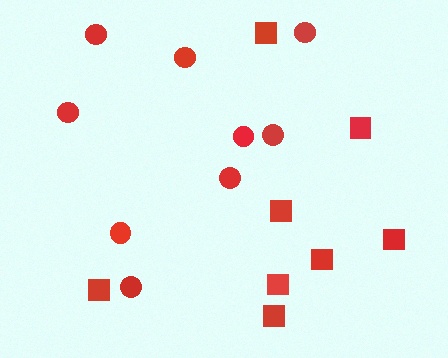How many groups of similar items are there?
There are 2 groups: one group of circles (9) and one group of squares (8).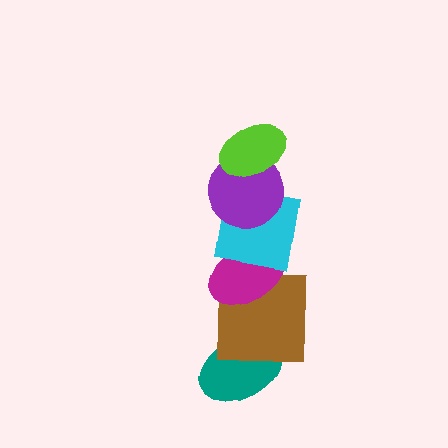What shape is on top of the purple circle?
The lime ellipse is on top of the purple circle.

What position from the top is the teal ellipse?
The teal ellipse is 6th from the top.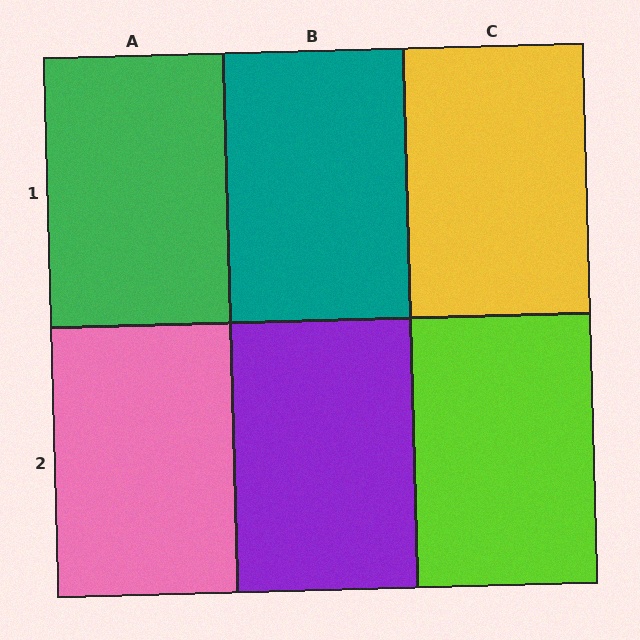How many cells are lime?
1 cell is lime.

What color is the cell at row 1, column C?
Yellow.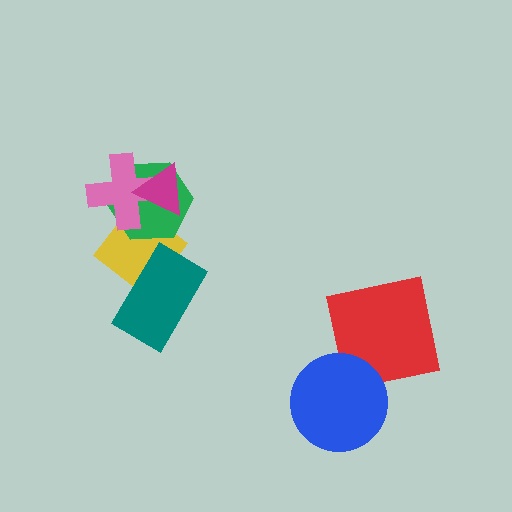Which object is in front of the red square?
The blue circle is in front of the red square.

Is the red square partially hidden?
Yes, it is partially covered by another shape.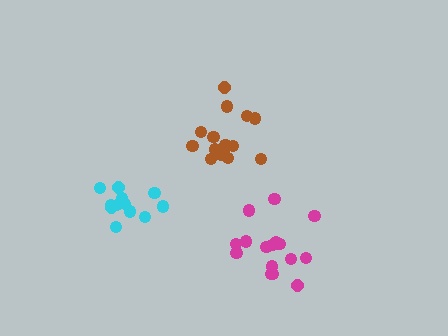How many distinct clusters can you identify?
There are 3 distinct clusters.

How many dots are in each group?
Group 1: 16 dots, Group 2: 12 dots, Group 3: 16 dots (44 total).